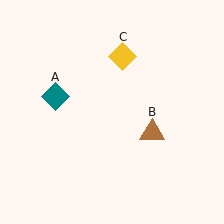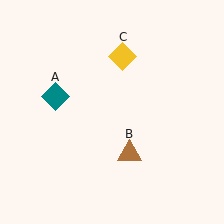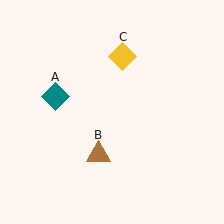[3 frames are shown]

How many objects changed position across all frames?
1 object changed position: brown triangle (object B).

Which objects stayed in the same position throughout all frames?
Teal diamond (object A) and yellow diamond (object C) remained stationary.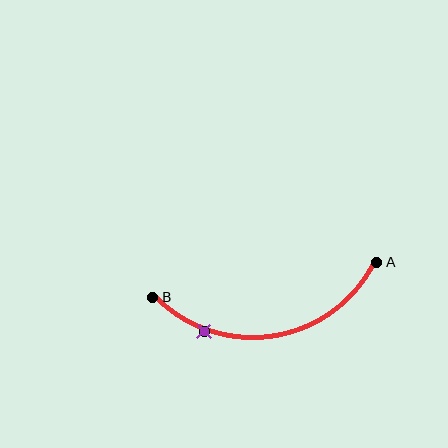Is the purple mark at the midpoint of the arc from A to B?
No. The purple mark lies on the arc but is closer to endpoint B. The arc midpoint would be at the point on the curve equidistant along the arc from both A and B.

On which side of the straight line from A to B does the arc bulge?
The arc bulges below the straight line connecting A and B.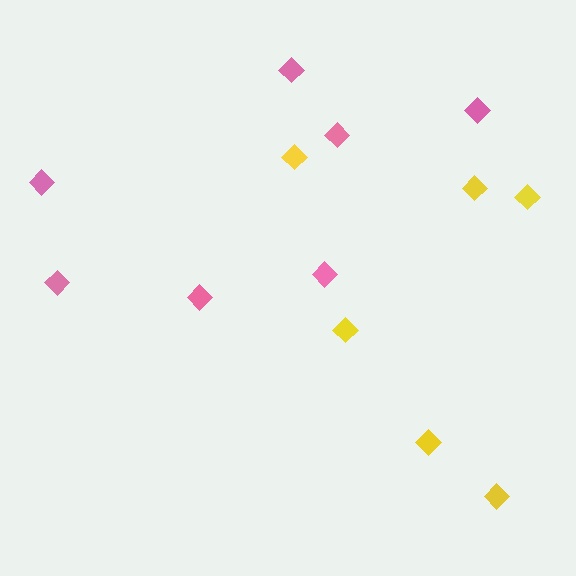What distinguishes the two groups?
There are 2 groups: one group of yellow diamonds (6) and one group of pink diamonds (7).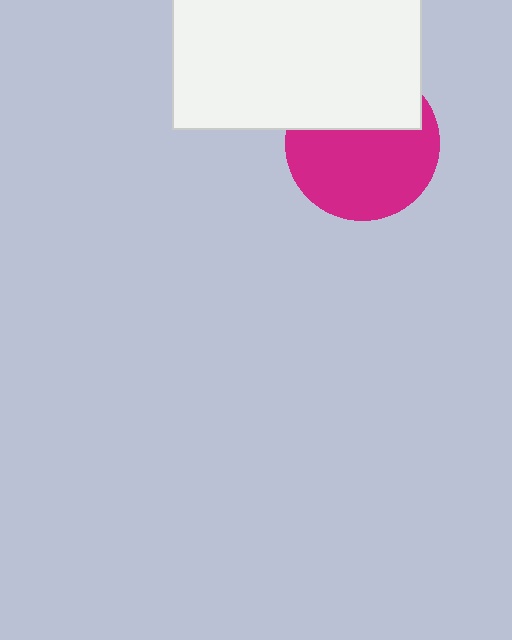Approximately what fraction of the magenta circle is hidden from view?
Roughly 37% of the magenta circle is hidden behind the white rectangle.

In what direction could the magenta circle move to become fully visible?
The magenta circle could move down. That would shift it out from behind the white rectangle entirely.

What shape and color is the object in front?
The object in front is a white rectangle.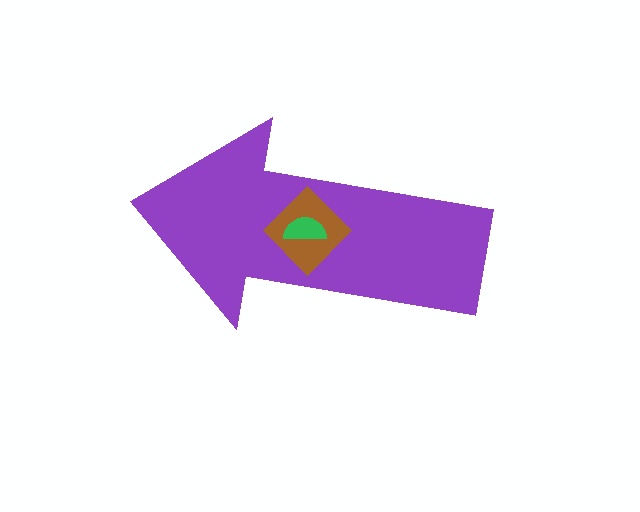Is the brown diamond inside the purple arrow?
Yes.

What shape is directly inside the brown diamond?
The green semicircle.